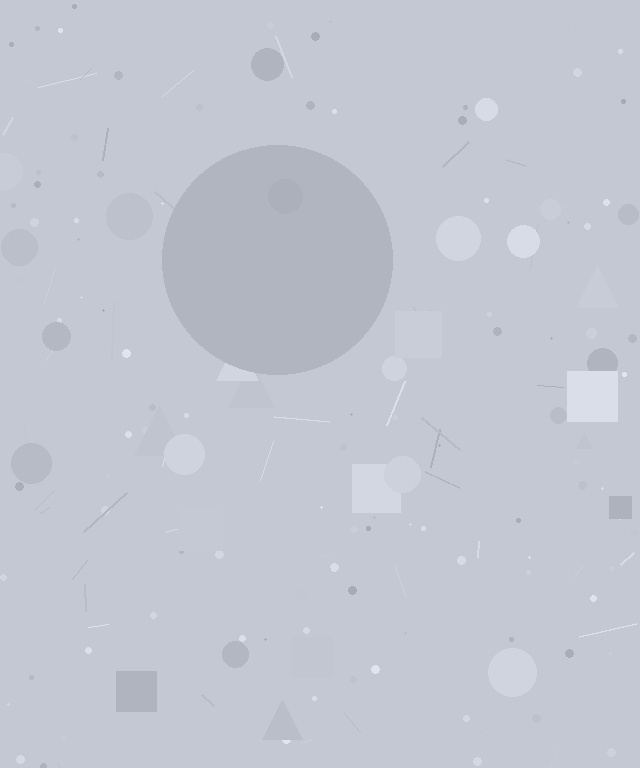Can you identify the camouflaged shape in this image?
The camouflaged shape is a circle.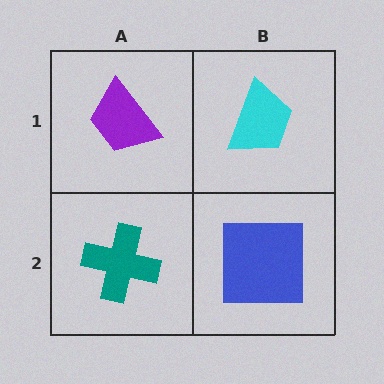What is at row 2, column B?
A blue square.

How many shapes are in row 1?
2 shapes.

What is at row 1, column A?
A purple trapezoid.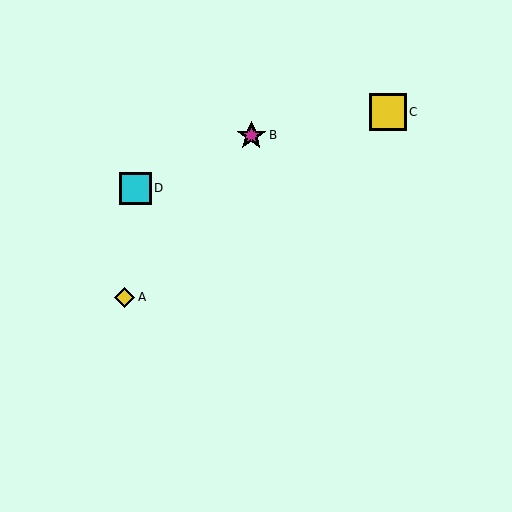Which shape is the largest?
The yellow square (labeled C) is the largest.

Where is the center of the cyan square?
The center of the cyan square is at (135, 188).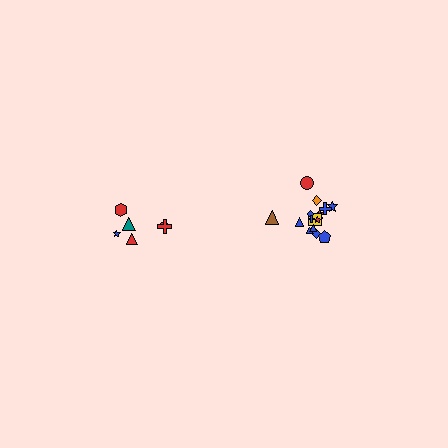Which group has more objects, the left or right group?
The right group.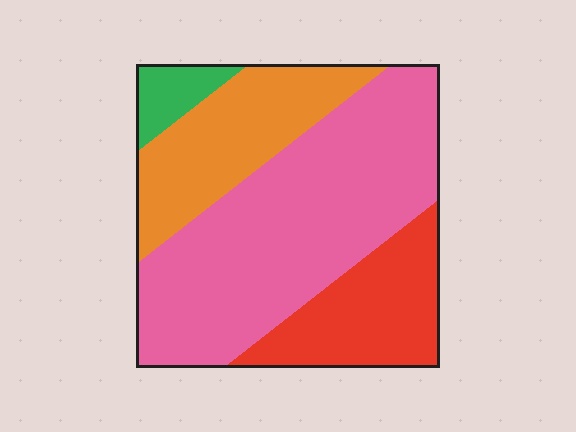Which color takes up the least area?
Green, at roughly 5%.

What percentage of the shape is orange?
Orange takes up about one fifth (1/5) of the shape.